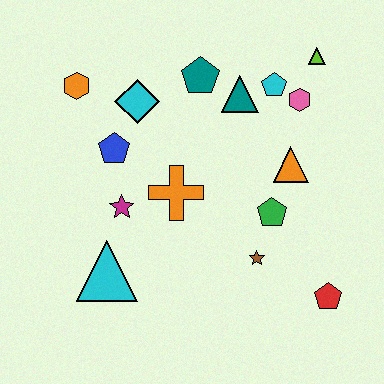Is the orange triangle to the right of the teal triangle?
Yes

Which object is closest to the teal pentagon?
The teal triangle is closest to the teal pentagon.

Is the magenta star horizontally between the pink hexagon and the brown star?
No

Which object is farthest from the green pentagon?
The orange hexagon is farthest from the green pentagon.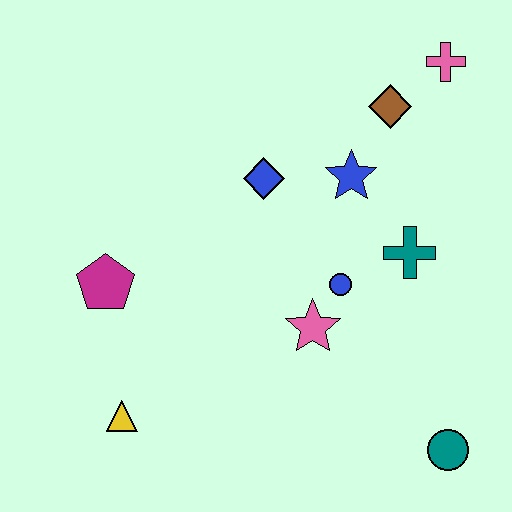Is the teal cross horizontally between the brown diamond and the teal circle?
Yes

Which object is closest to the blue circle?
The pink star is closest to the blue circle.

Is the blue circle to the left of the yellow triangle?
No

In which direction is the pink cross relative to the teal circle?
The pink cross is above the teal circle.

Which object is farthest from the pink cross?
The yellow triangle is farthest from the pink cross.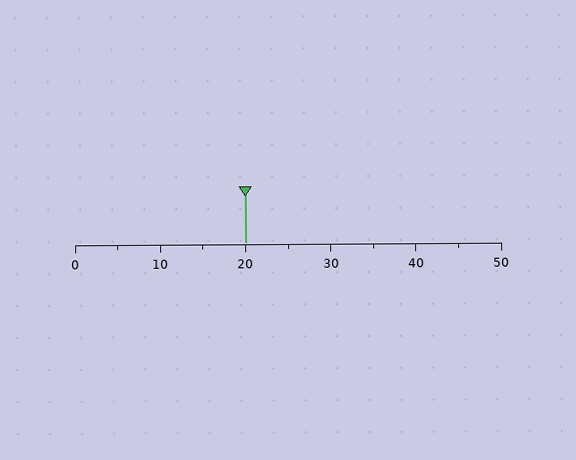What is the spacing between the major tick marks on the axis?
The major ticks are spaced 10 apart.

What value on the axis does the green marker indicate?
The marker indicates approximately 20.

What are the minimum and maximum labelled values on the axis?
The axis runs from 0 to 50.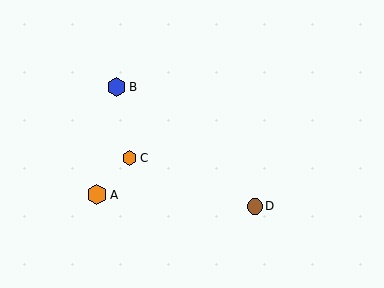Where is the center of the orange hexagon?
The center of the orange hexagon is at (129, 158).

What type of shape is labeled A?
Shape A is an orange hexagon.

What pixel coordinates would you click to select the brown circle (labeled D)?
Click at (255, 206) to select the brown circle D.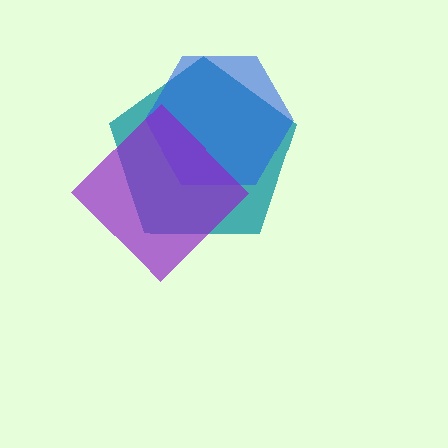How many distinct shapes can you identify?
There are 3 distinct shapes: a teal pentagon, a blue hexagon, a purple diamond.